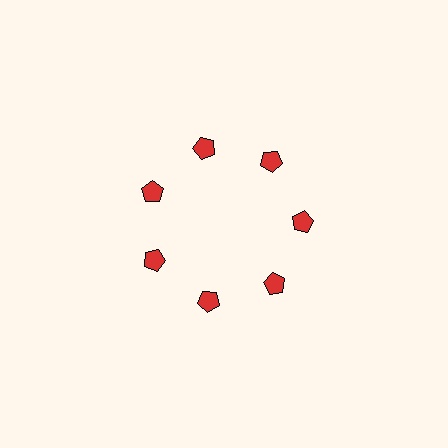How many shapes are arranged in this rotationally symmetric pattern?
There are 7 shapes, arranged in 7 groups of 1.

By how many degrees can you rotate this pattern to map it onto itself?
The pattern maps onto itself every 51 degrees of rotation.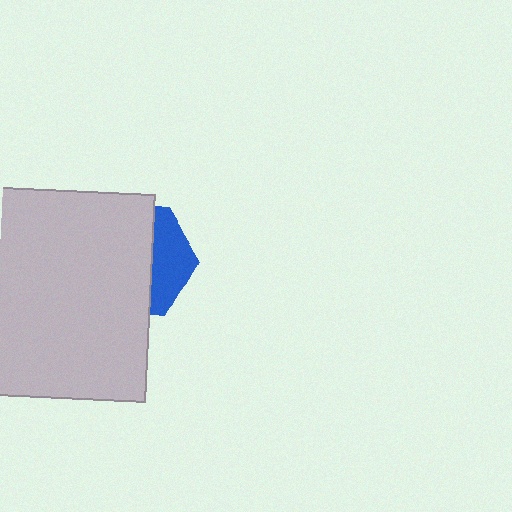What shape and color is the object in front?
The object in front is a light gray square.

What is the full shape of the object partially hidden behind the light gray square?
The partially hidden object is a blue hexagon.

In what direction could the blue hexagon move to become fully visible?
The blue hexagon could move right. That would shift it out from behind the light gray square entirely.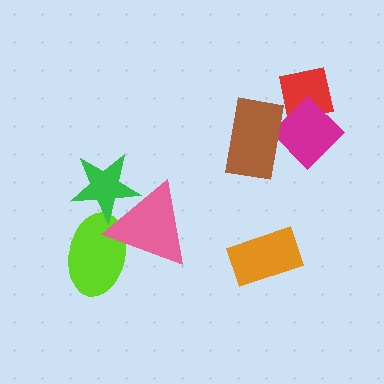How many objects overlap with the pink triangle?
2 objects overlap with the pink triangle.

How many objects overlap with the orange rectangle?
0 objects overlap with the orange rectangle.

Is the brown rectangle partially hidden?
No, no other shape covers it.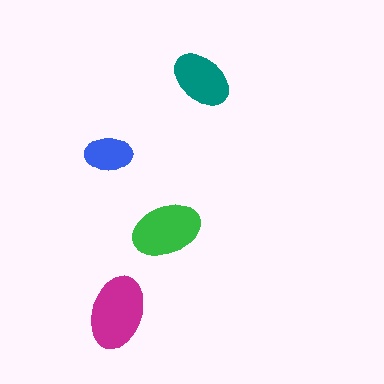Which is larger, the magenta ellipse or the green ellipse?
The magenta one.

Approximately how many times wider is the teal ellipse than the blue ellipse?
About 1.5 times wider.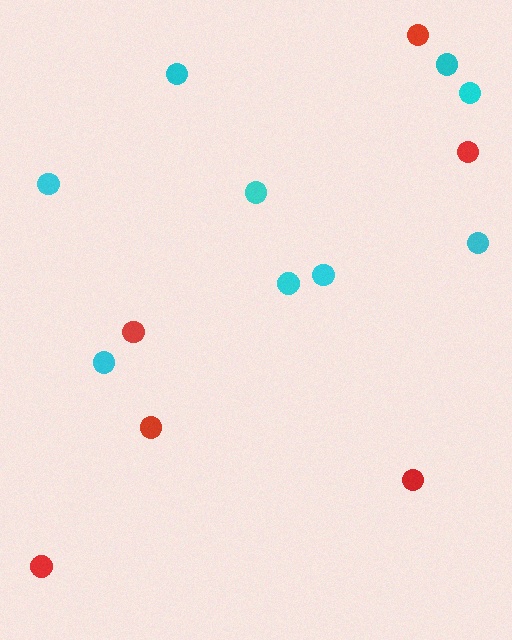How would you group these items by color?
There are 2 groups: one group of cyan circles (9) and one group of red circles (6).